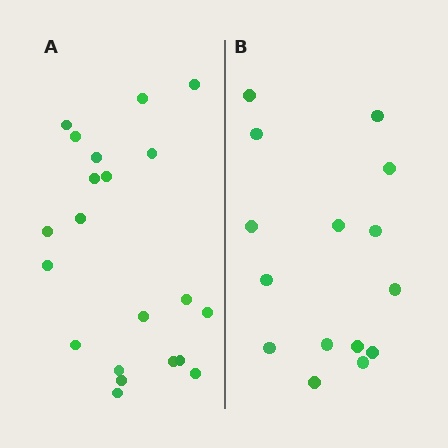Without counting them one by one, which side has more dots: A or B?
Region A (the left region) has more dots.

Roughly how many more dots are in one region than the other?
Region A has about 6 more dots than region B.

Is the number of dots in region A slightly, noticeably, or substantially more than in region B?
Region A has noticeably more, but not dramatically so. The ratio is roughly 1.4 to 1.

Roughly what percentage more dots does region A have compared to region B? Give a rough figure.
About 40% more.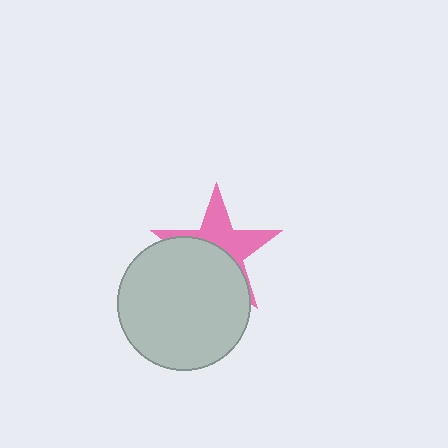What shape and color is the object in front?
The object in front is a light gray circle.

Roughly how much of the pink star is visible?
About half of it is visible (roughly 48%).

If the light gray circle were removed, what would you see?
You would see the complete pink star.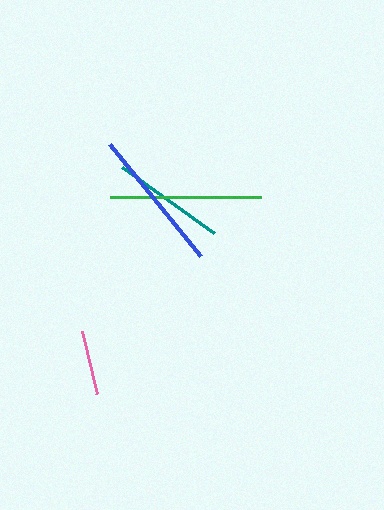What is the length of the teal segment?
The teal segment is approximately 113 pixels long.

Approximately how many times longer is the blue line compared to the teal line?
The blue line is approximately 1.3 times the length of the teal line.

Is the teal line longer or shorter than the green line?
The green line is longer than the teal line.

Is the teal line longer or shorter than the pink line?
The teal line is longer than the pink line.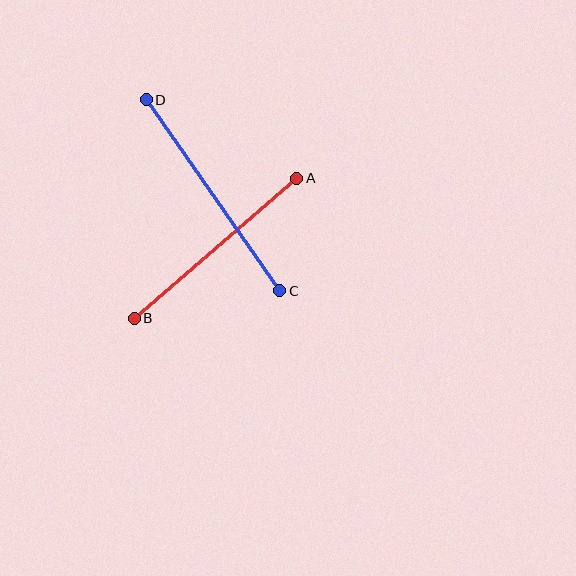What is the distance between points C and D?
The distance is approximately 233 pixels.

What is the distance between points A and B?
The distance is approximately 214 pixels.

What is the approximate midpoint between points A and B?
The midpoint is at approximately (216, 248) pixels.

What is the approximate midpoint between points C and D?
The midpoint is at approximately (213, 195) pixels.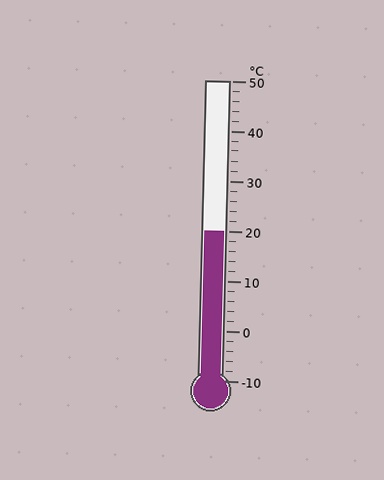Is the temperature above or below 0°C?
The temperature is above 0°C.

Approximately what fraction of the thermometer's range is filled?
The thermometer is filled to approximately 50% of its range.